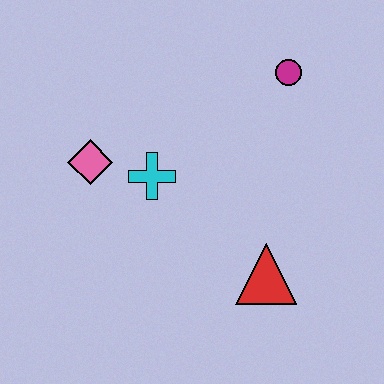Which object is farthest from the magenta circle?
The pink diamond is farthest from the magenta circle.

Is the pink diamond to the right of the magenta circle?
No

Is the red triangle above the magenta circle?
No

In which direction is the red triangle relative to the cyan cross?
The red triangle is to the right of the cyan cross.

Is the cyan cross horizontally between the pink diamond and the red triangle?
Yes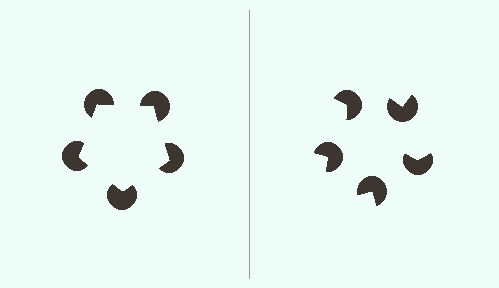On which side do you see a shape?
An illusory pentagon appears on the left side. On the right side the wedge cuts are rotated, so no coherent shape forms.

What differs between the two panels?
The pac-man discs are positioned identically on both sides; only the wedge orientations differ. On the left they align to a pentagon; on the right they are misaligned.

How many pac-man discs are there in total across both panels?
10 — 5 on each side.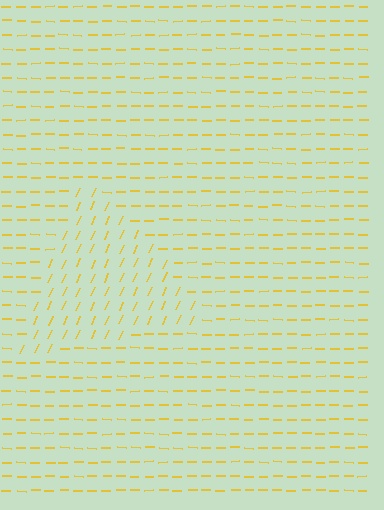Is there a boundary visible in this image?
Yes, there is a texture boundary formed by a change in line orientation.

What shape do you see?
I see a triangle.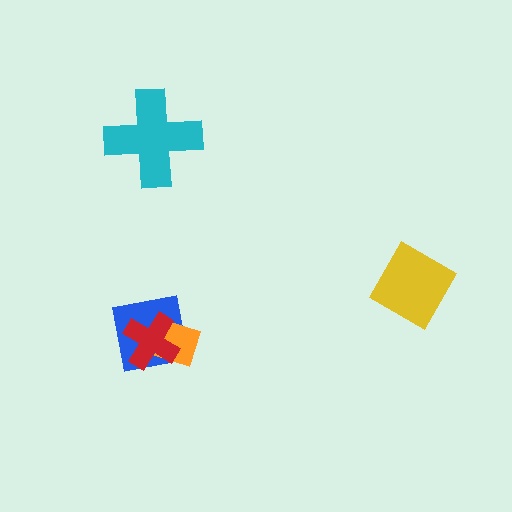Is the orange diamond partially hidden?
Yes, it is partially covered by another shape.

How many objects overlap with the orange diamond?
2 objects overlap with the orange diamond.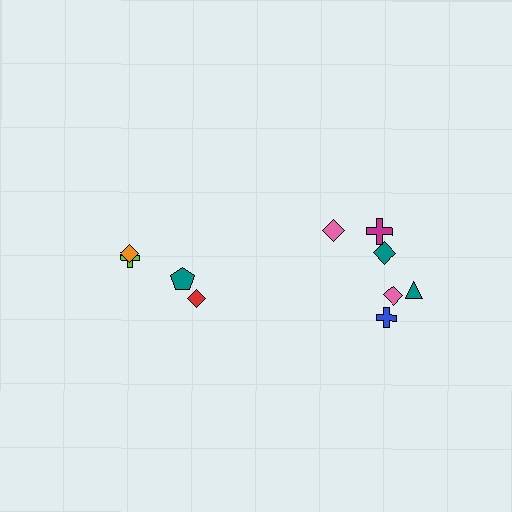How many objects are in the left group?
There are 4 objects.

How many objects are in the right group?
There are 6 objects.